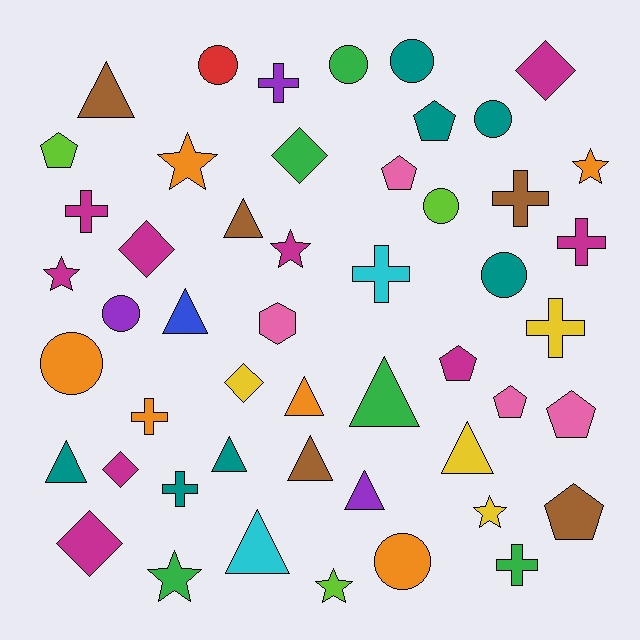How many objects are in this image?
There are 50 objects.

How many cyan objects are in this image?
There are 2 cyan objects.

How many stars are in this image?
There are 7 stars.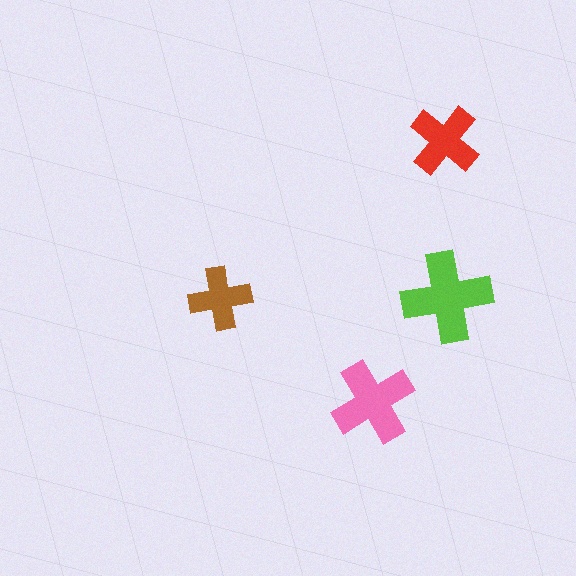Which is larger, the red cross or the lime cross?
The lime one.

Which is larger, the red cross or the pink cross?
The pink one.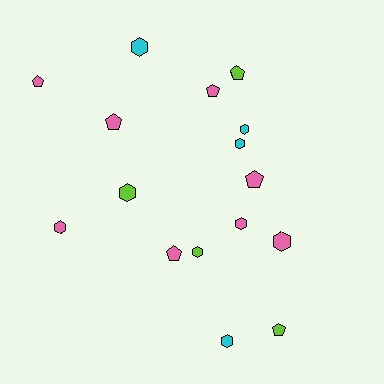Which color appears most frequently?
Pink, with 8 objects.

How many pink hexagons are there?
There are 3 pink hexagons.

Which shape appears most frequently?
Hexagon, with 9 objects.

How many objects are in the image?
There are 16 objects.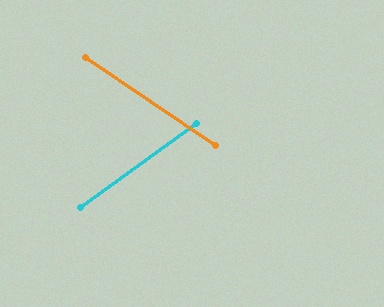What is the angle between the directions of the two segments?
Approximately 70 degrees.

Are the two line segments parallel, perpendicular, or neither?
Neither parallel nor perpendicular — they differ by about 70°.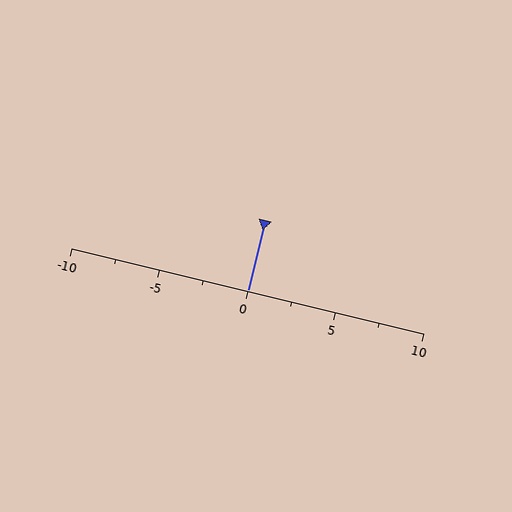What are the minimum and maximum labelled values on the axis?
The axis runs from -10 to 10.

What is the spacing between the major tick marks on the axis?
The major ticks are spaced 5 apart.